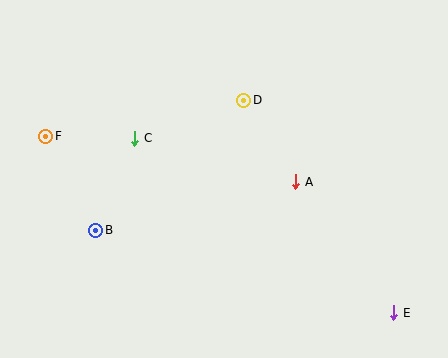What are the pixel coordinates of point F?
Point F is at (46, 136).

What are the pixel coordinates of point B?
Point B is at (96, 230).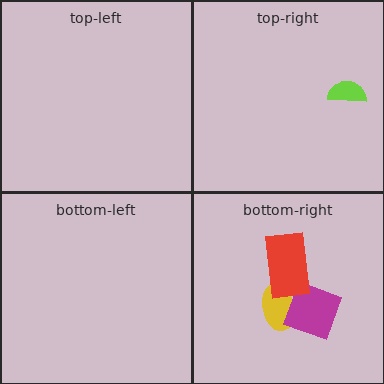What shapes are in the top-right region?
The lime semicircle.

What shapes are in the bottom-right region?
The yellow ellipse, the magenta square, the red rectangle.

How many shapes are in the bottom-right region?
3.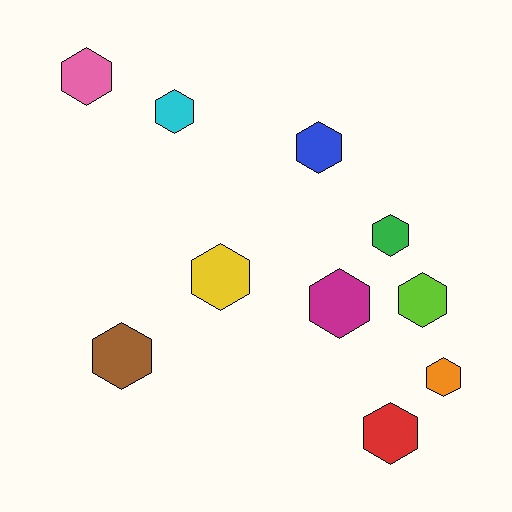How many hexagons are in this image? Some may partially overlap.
There are 10 hexagons.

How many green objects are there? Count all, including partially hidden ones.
There is 1 green object.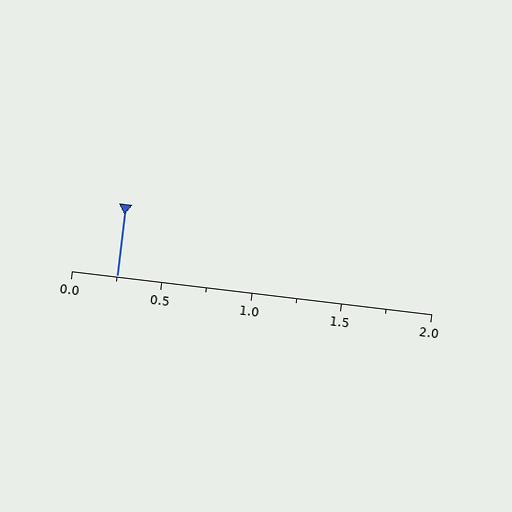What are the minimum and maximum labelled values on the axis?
The axis runs from 0.0 to 2.0.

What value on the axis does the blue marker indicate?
The marker indicates approximately 0.25.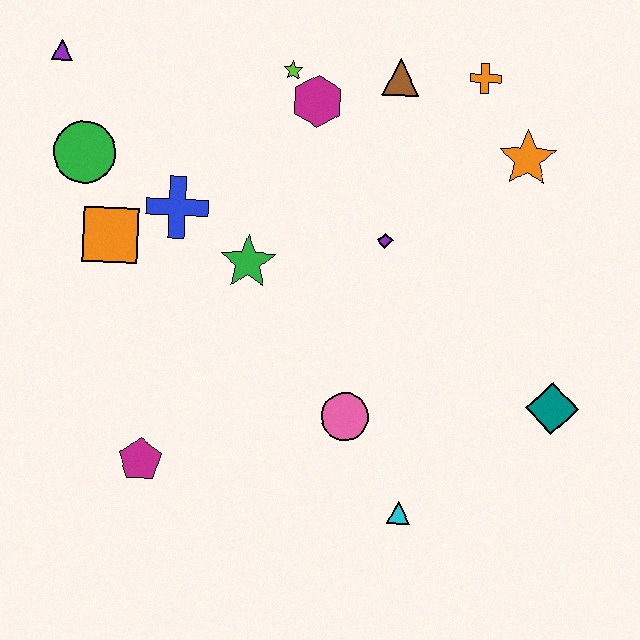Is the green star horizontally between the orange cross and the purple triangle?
Yes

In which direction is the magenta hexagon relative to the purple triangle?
The magenta hexagon is to the right of the purple triangle.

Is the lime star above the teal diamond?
Yes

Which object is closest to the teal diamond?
The cyan triangle is closest to the teal diamond.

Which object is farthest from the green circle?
The teal diamond is farthest from the green circle.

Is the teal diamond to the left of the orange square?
No